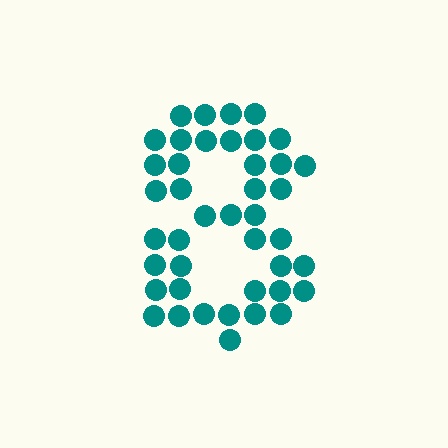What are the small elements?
The small elements are circles.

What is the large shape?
The large shape is the digit 8.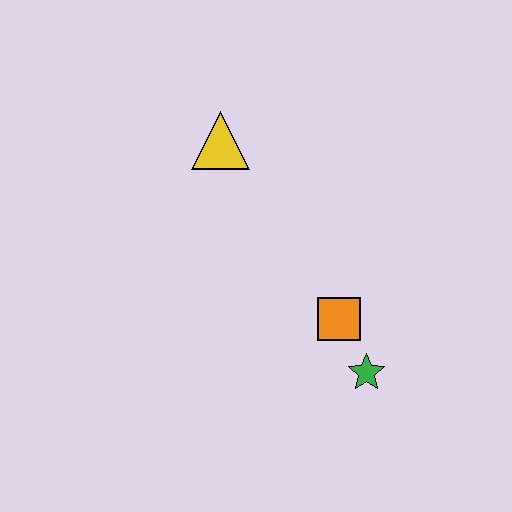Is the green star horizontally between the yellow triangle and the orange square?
No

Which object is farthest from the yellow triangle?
The green star is farthest from the yellow triangle.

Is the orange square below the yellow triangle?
Yes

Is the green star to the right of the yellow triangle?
Yes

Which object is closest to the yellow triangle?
The orange square is closest to the yellow triangle.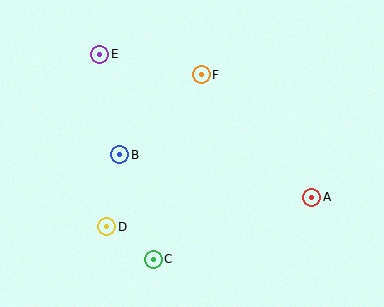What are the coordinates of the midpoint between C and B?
The midpoint between C and B is at (137, 207).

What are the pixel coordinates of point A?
Point A is at (312, 197).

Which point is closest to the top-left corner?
Point E is closest to the top-left corner.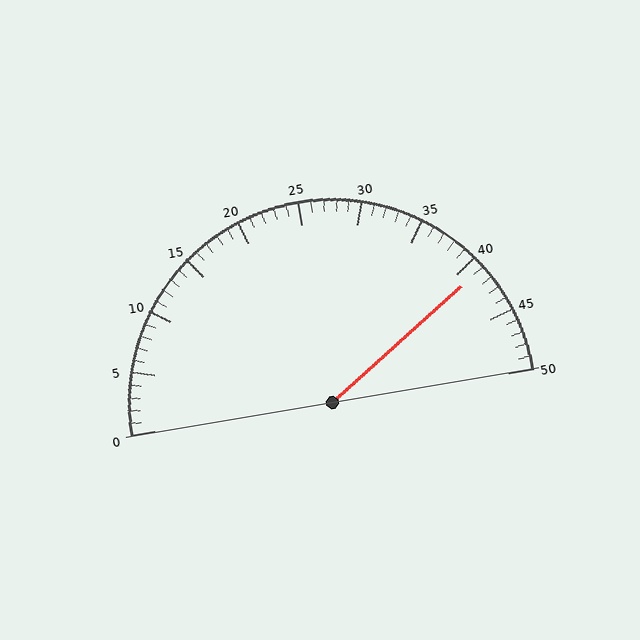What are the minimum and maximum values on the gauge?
The gauge ranges from 0 to 50.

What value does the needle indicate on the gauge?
The needle indicates approximately 41.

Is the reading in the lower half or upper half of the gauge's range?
The reading is in the upper half of the range (0 to 50).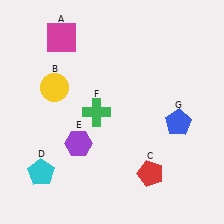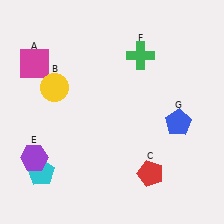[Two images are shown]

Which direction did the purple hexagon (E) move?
The purple hexagon (E) moved left.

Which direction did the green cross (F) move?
The green cross (F) moved up.